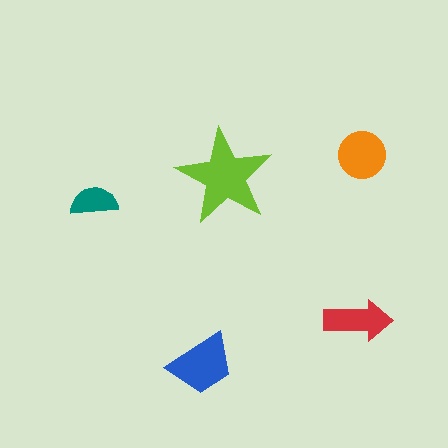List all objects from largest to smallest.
The lime star, the blue trapezoid, the orange circle, the red arrow, the teal semicircle.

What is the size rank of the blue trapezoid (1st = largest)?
2nd.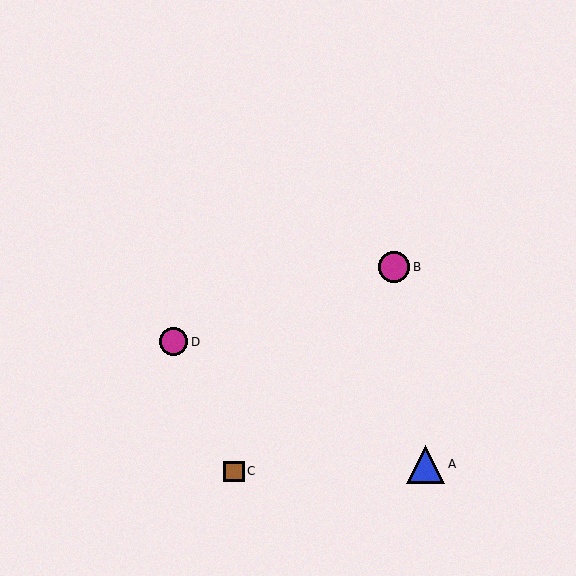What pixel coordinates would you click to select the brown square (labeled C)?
Click at (234, 471) to select the brown square C.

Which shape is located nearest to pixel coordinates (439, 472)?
The blue triangle (labeled A) at (426, 464) is nearest to that location.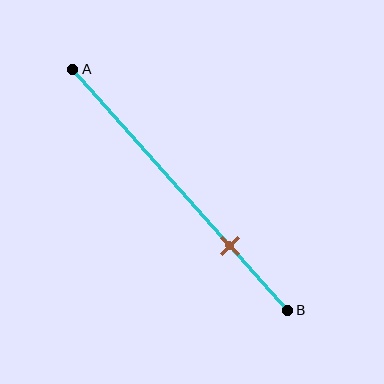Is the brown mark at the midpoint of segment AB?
No, the mark is at about 75% from A, not at the 50% midpoint.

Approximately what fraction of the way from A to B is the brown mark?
The brown mark is approximately 75% of the way from A to B.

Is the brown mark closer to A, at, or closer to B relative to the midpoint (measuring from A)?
The brown mark is closer to point B than the midpoint of segment AB.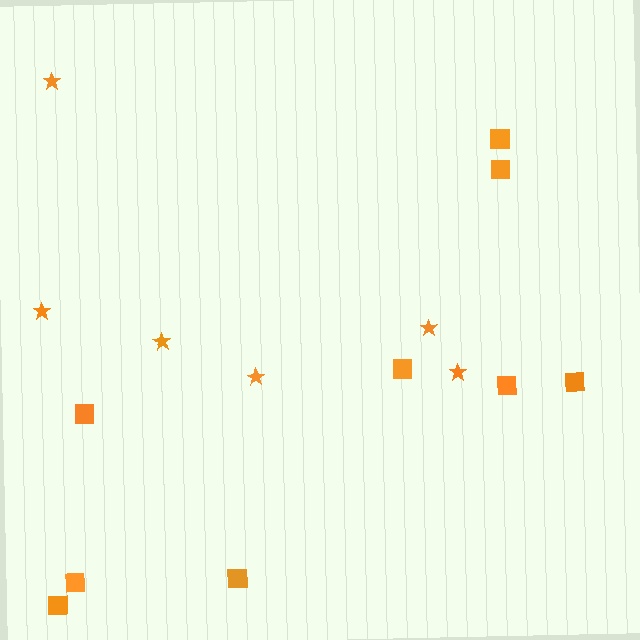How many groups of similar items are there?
There are 2 groups: one group of squares (9) and one group of stars (6).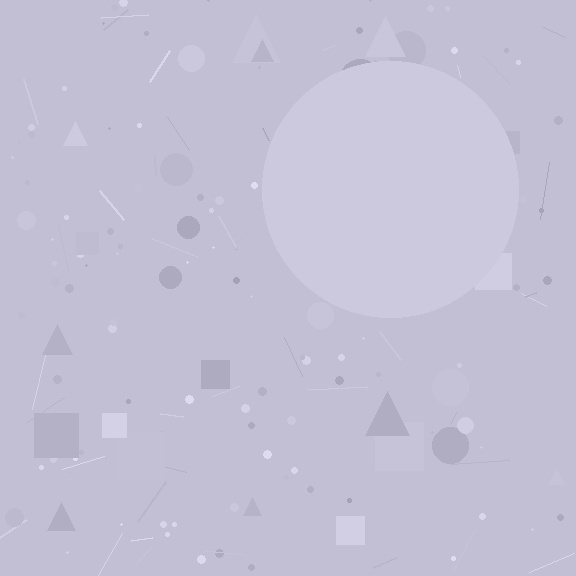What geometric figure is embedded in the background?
A circle is embedded in the background.